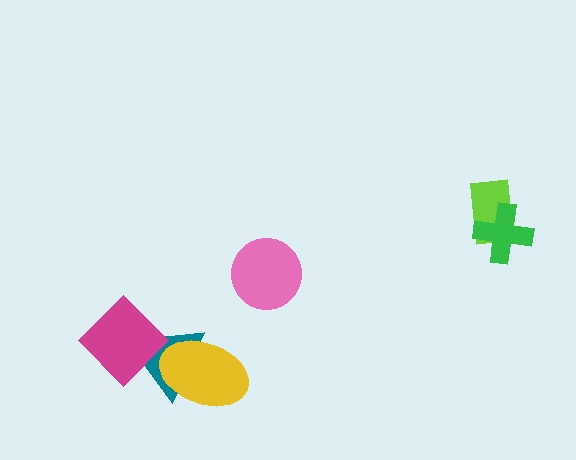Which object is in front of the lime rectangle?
The green cross is in front of the lime rectangle.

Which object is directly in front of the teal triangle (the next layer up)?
The magenta diamond is directly in front of the teal triangle.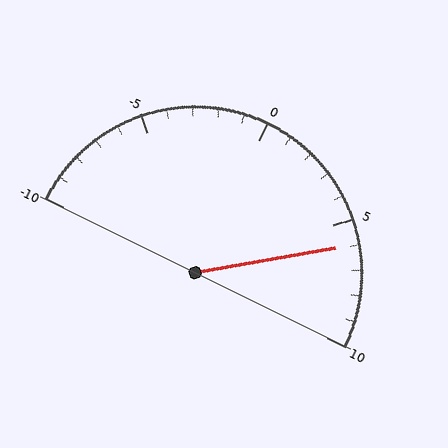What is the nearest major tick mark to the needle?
The nearest major tick mark is 5.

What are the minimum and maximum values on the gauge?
The gauge ranges from -10 to 10.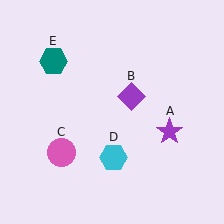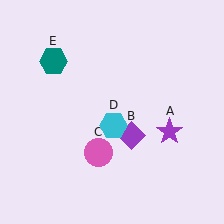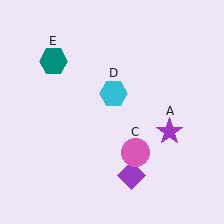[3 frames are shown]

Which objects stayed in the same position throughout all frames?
Purple star (object A) and teal hexagon (object E) remained stationary.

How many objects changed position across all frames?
3 objects changed position: purple diamond (object B), pink circle (object C), cyan hexagon (object D).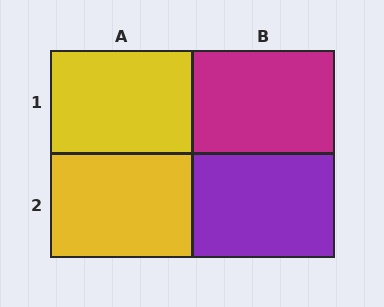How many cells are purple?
1 cell is purple.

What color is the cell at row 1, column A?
Yellow.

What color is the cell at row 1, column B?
Magenta.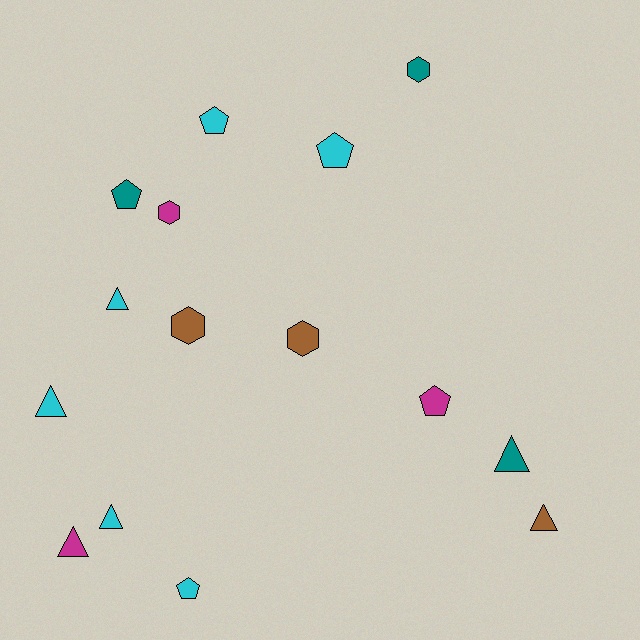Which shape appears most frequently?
Triangle, with 6 objects.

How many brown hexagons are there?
There are 2 brown hexagons.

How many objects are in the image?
There are 15 objects.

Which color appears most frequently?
Cyan, with 6 objects.